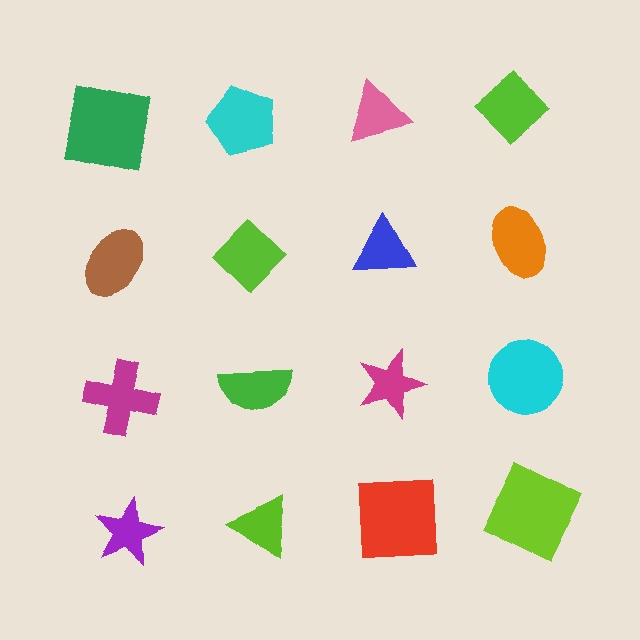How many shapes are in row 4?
4 shapes.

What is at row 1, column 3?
A pink triangle.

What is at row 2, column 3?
A blue triangle.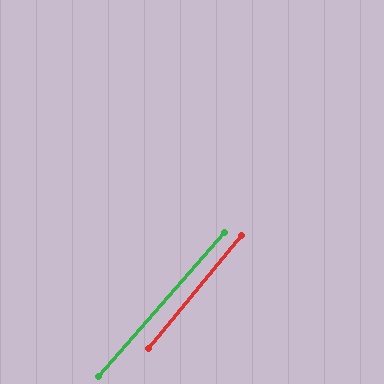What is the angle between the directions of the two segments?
Approximately 2 degrees.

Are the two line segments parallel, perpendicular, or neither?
Parallel — their directions differ by only 1.9°.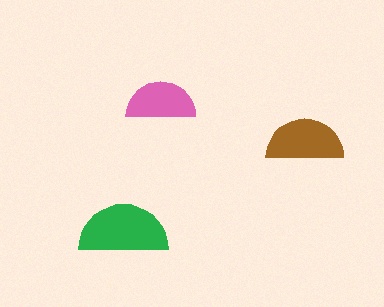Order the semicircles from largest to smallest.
the green one, the brown one, the pink one.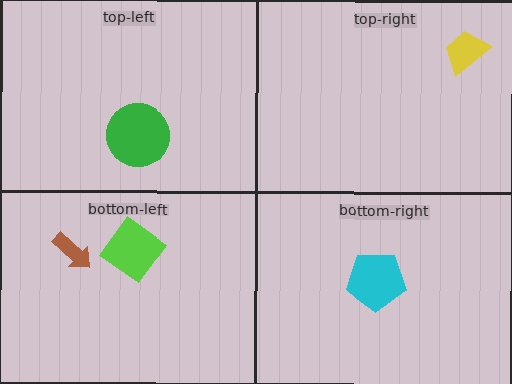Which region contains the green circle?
The top-left region.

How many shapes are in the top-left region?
1.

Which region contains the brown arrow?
The bottom-left region.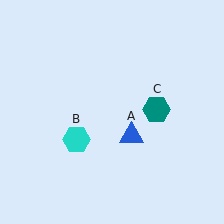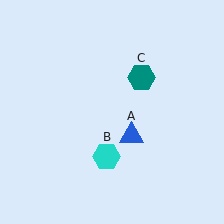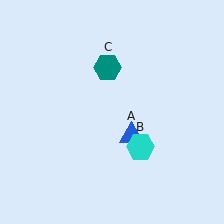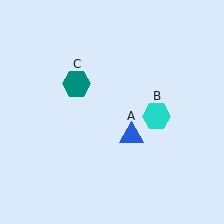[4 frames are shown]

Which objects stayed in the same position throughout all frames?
Blue triangle (object A) remained stationary.